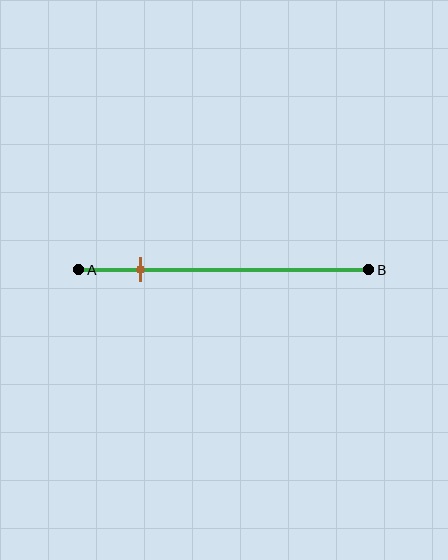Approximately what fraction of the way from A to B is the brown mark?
The brown mark is approximately 20% of the way from A to B.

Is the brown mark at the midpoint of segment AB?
No, the mark is at about 20% from A, not at the 50% midpoint.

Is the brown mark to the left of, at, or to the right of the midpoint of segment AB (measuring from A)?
The brown mark is to the left of the midpoint of segment AB.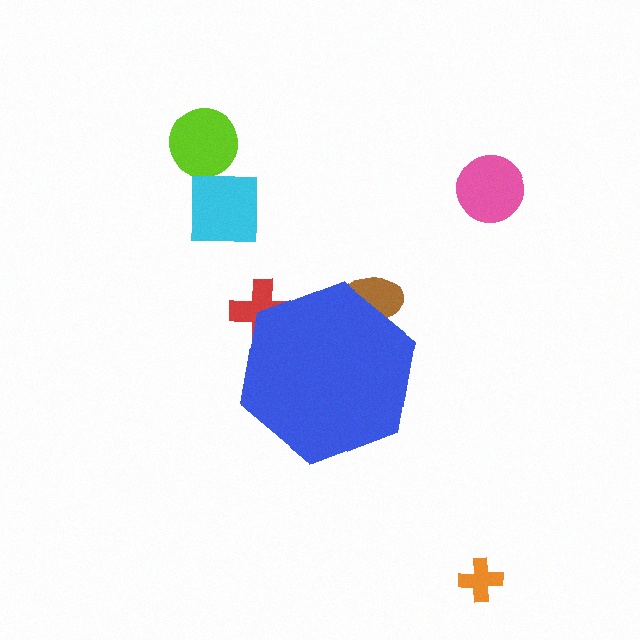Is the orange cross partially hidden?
No, the orange cross is fully visible.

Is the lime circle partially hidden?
No, the lime circle is fully visible.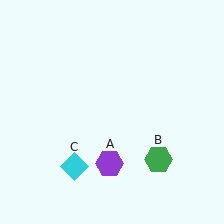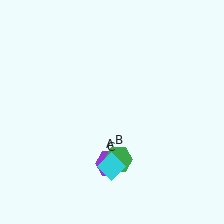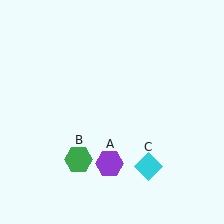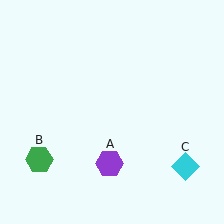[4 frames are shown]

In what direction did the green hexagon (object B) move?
The green hexagon (object B) moved left.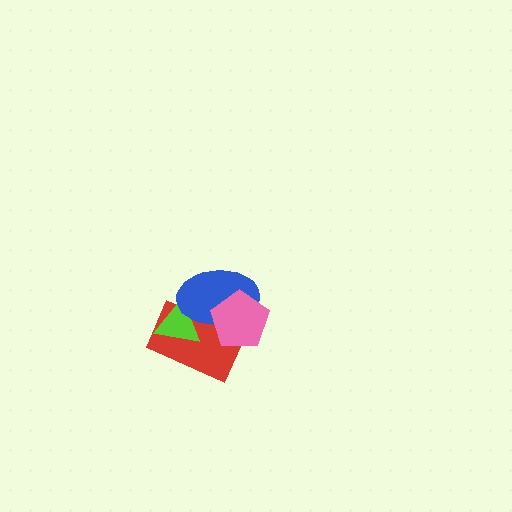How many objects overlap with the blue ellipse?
3 objects overlap with the blue ellipse.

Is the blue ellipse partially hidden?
Yes, it is partially covered by another shape.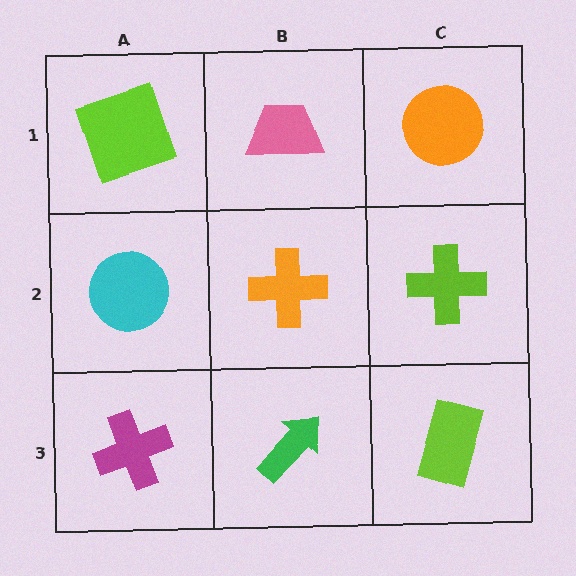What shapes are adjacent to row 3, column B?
An orange cross (row 2, column B), a magenta cross (row 3, column A), a lime rectangle (row 3, column C).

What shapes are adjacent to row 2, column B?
A pink trapezoid (row 1, column B), a green arrow (row 3, column B), a cyan circle (row 2, column A), a lime cross (row 2, column C).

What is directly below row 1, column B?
An orange cross.